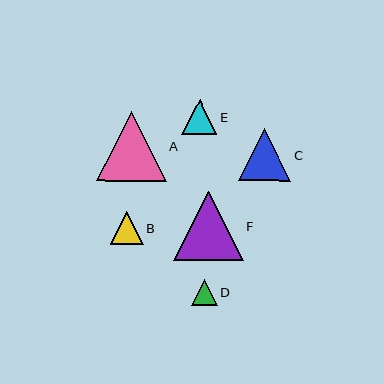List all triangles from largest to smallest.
From largest to smallest: F, A, C, E, B, D.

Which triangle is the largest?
Triangle F is the largest with a size of approximately 69 pixels.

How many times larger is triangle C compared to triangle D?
Triangle C is approximately 2.0 times the size of triangle D.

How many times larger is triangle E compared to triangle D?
Triangle E is approximately 1.3 times the size of triangle D.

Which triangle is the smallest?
Triangle D is the smallest with a size of approximately 26 pixels.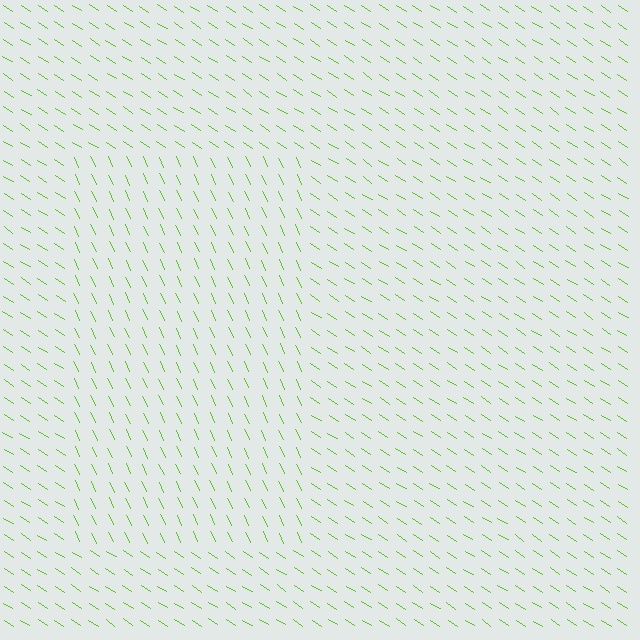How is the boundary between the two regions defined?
The boundary is defined purely by a change in line orientation (approximately 32 degrees difference). All lines are the same color and thickness.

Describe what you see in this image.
The image is filled with small lime line segments. A rectangle region in the image has lines oriented differently from the surrounding lines, creating a visible texture boundary.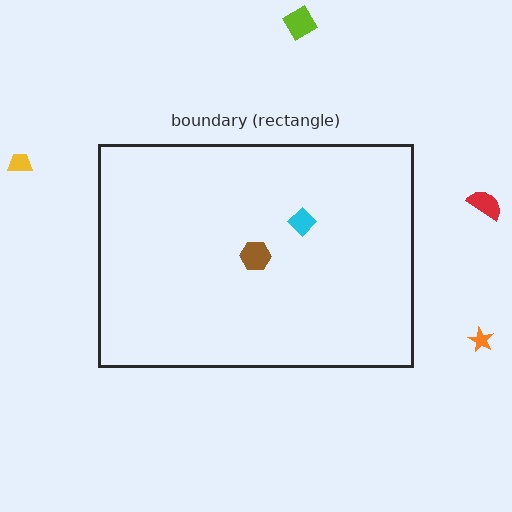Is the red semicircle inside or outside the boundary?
Outside.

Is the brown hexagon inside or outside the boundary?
Inside.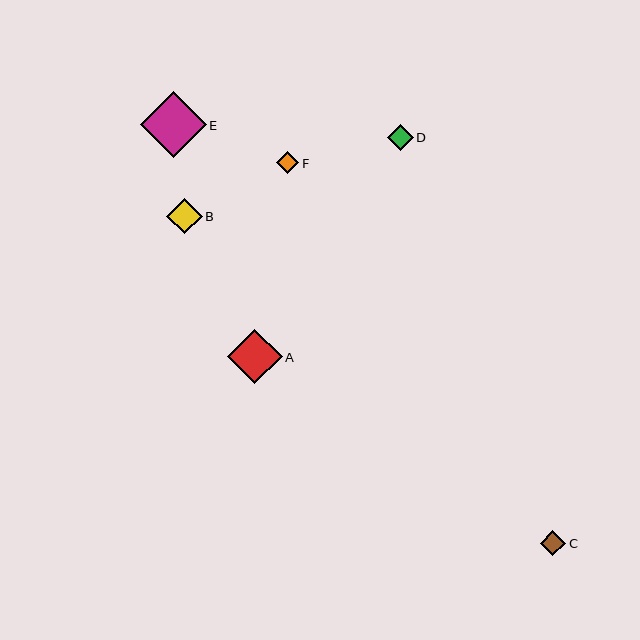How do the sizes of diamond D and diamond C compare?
Diamond D and diamond C are approximately the same size.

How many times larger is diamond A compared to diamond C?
Diamond A is approximately 2.1 times the size of diamond C.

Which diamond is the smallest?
Diamond F is the smallest with a size of approximately 22 pixels.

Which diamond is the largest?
Diamond E is the largest with a size of approximately 66 pixels.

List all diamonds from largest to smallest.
From largest to smallest: E, A, B, D, C, F.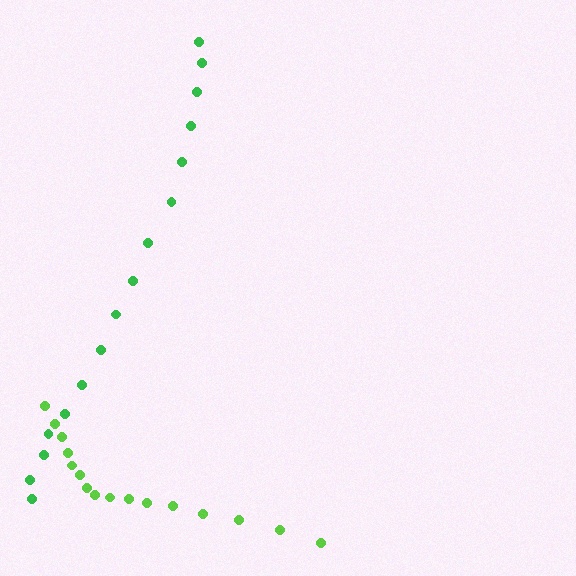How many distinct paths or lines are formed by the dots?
There are 2 distinct paths.